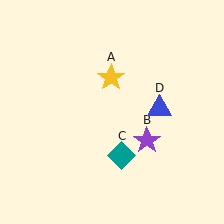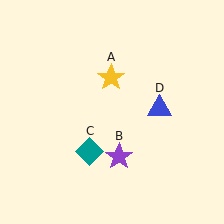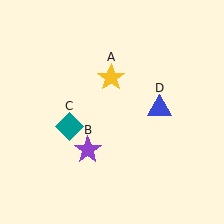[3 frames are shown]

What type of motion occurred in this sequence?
The purple star (object B), teal diamond (object C) rotated clockwise around the center of the scene.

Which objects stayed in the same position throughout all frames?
Yellow star (object A) and blue triangle (object D) remained stationary.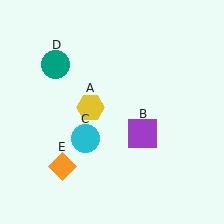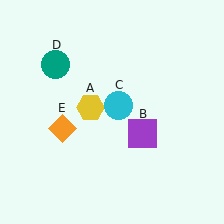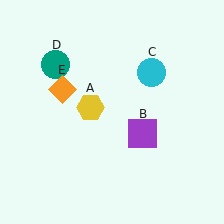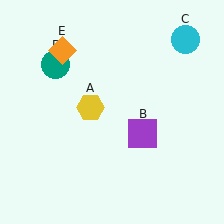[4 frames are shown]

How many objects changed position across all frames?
2 objects changed position: cyan circle (object C), orange diamond (object E).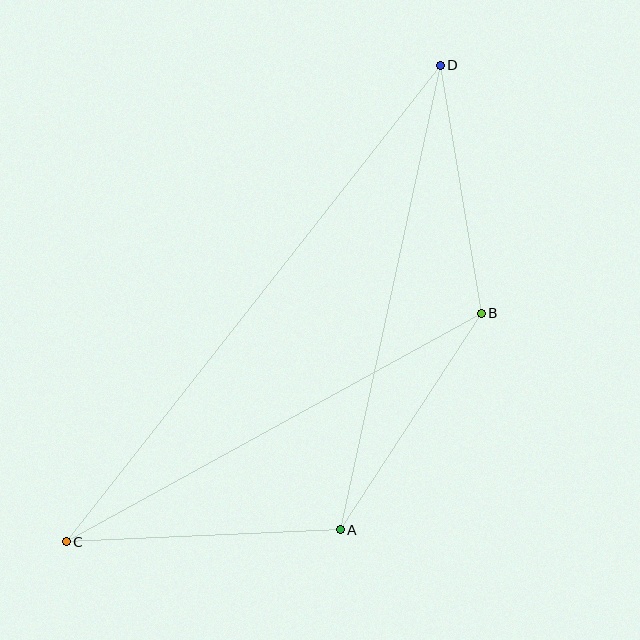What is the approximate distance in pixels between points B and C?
The distance between B and C is approximately 474 pixels.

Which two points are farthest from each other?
Points C and D are farthest from each other.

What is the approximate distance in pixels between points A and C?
The distance between A and C is approximately 274 pixels.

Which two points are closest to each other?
Points B and D are closest to each other.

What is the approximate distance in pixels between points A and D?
The distance between A and D is approximately 475 pixels.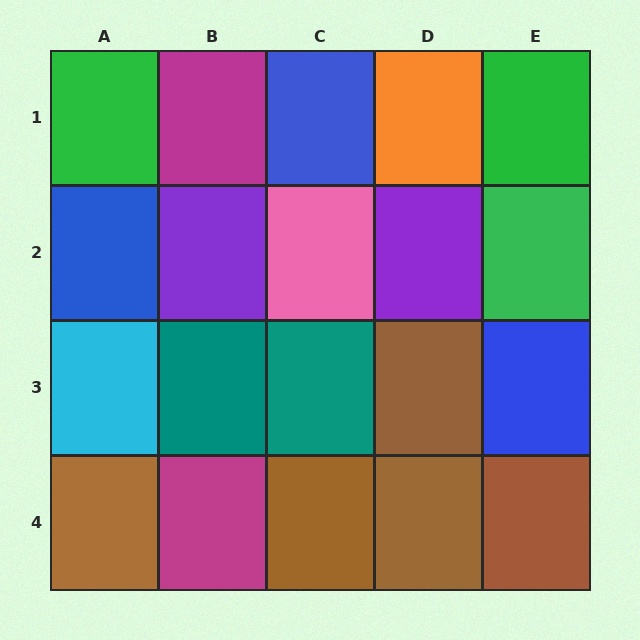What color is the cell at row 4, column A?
Brown.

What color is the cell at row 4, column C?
Brown.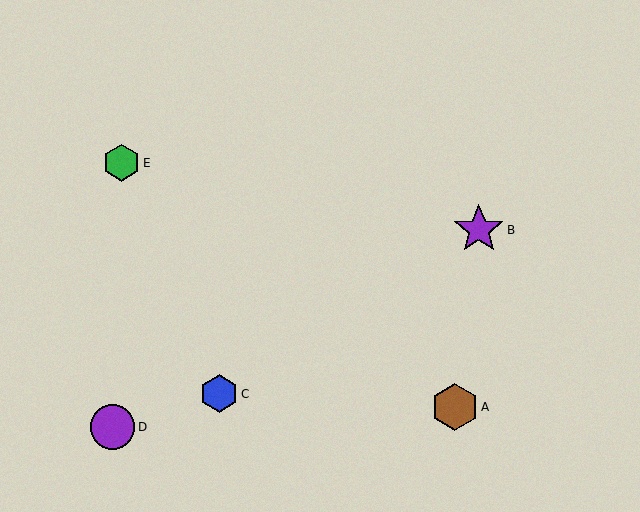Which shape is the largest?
The purple star (labeled B) is the largest.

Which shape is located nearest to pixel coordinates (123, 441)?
The purple circle (labeled D) at (113, 427) is nearest to that location.